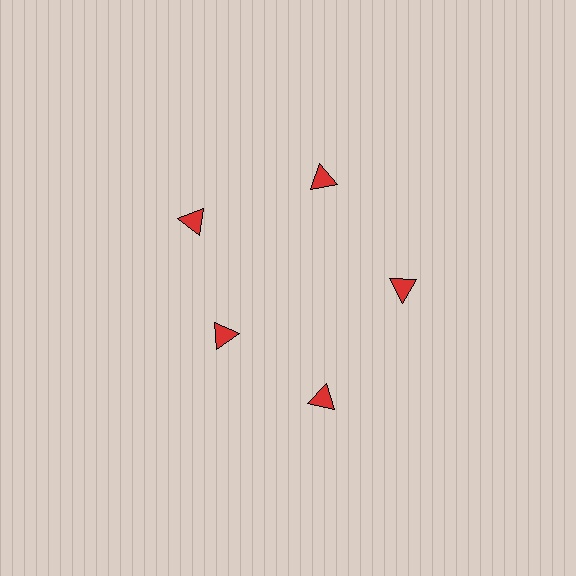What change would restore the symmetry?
The symmetry would be restored by moving it outward, back onto the ring so that all 5 triangles sit at equal angles and equal distance from the center.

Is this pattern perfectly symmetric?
No. The 5 red triangles are arranged in a ring, but one element near the 8 o'clock position is pulled inward toward the center, breaking the 5-fold rotational symmetry.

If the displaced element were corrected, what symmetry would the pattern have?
It would have 5-fold rotational symmetry — the pattern would map onto itself every 72 degrees.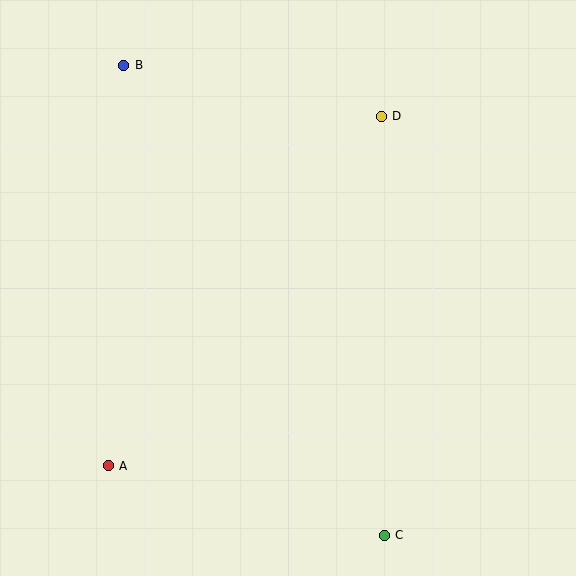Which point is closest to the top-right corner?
Point D is closest to the top-right corner.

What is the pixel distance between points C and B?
The distance between C and B is 537 pixels.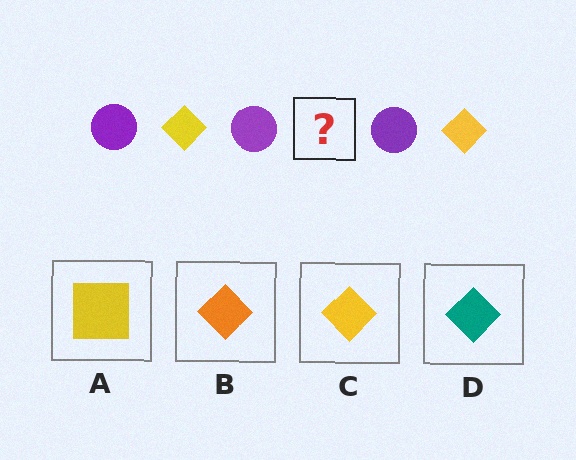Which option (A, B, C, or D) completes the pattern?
C.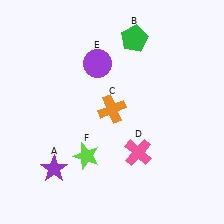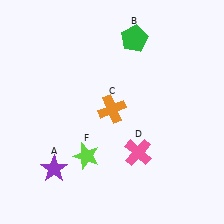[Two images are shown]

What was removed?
The purple circle (E) was removed in Image 2.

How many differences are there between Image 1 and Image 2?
There is 1 difference between the two images.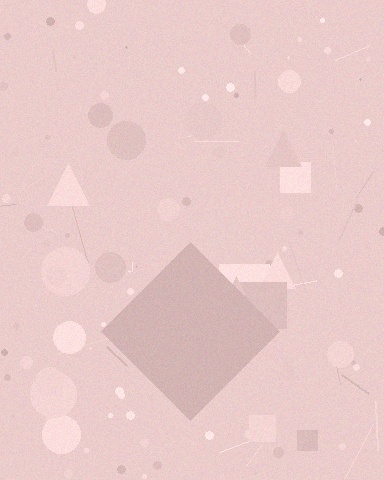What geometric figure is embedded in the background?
A diamond is embedded in the background.